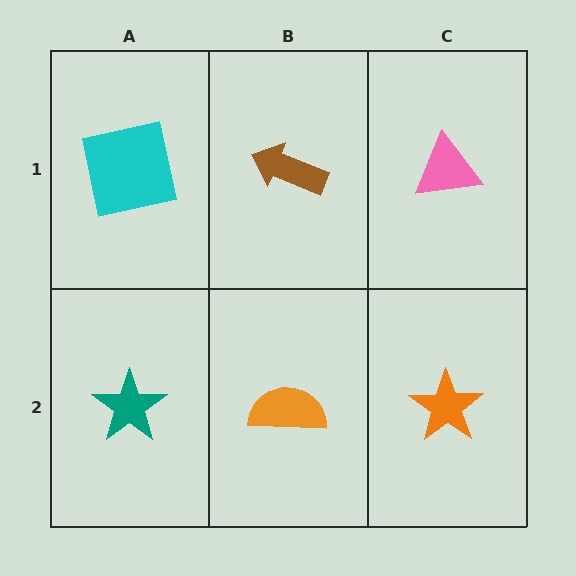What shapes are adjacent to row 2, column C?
A pink triangle (row 1, column C), an orange semicircle (row 2, column B).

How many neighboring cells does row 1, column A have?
2.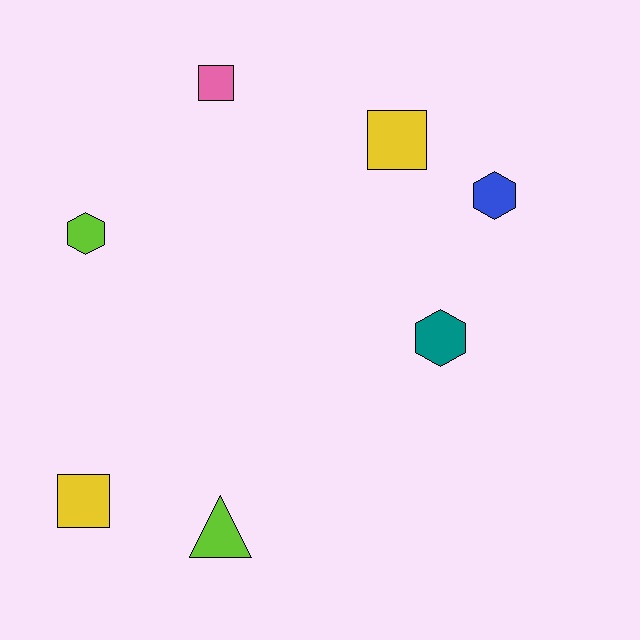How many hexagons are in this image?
There are 3 hexagons.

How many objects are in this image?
There are 7 objects.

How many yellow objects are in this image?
There are 2 yellow objects.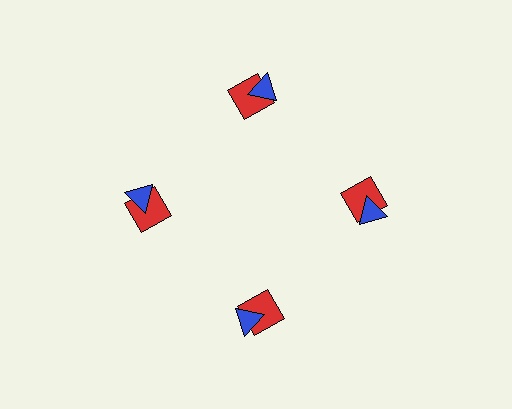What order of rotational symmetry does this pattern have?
This pattern has 4-fold rotational symmetry.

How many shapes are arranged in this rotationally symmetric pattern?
There are 8 shapes, arranged in 4 groups of 2.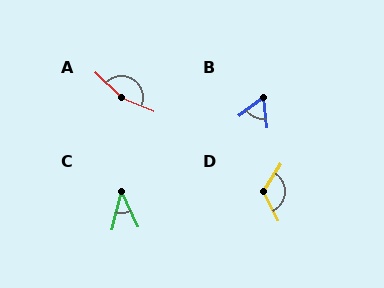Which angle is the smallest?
C, at approximately 39 degrees.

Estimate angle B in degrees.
Approximately 59 degrees.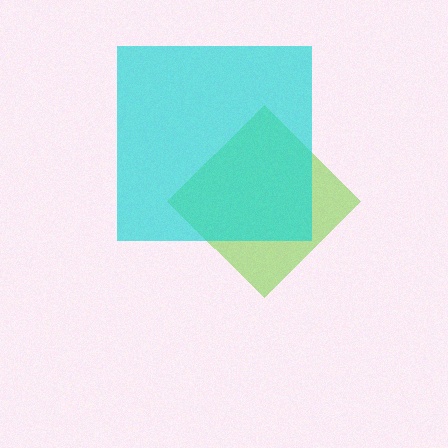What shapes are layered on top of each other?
The layered shapes are: a lime diamond, a cyan square.